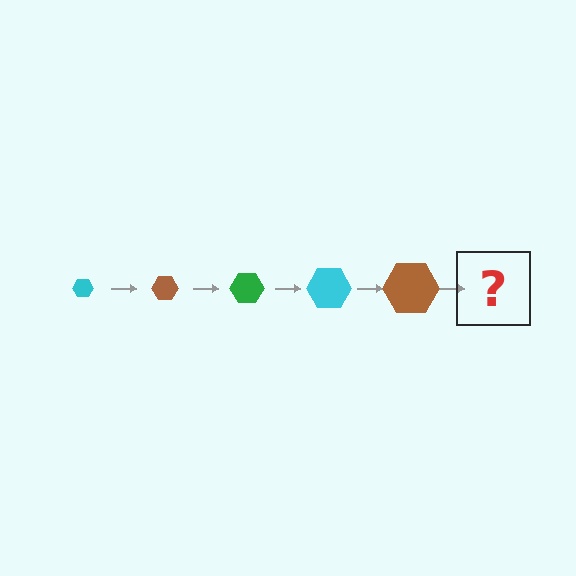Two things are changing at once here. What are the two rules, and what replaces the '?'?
The two rules are that the hexagon grows larger each step and the color cycles through cyan, brown, and green. The '?' should be a green hexagon, larger than the previous one.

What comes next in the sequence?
The next element should be a green hexagon, larger than the previous one.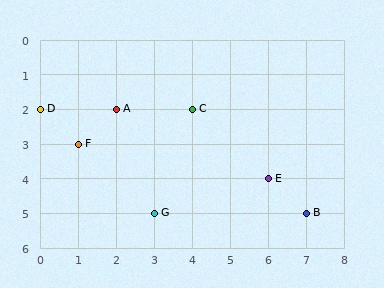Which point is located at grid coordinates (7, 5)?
Point B is at (7, 5).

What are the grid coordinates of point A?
Point A is at grid coordinates (2, 2).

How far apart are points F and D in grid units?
Points F and D are 1 column and 1 row apart (about 1.4 grid units diagonally).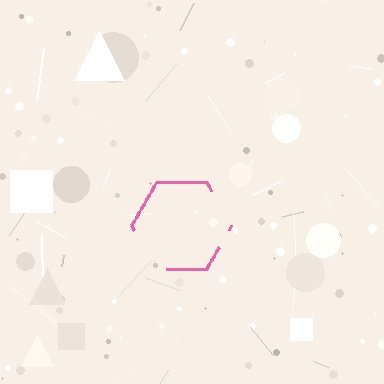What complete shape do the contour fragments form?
The contour fragments form a hexagon.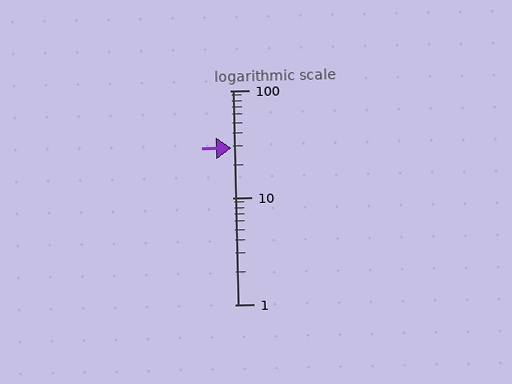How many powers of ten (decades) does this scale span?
The scale spans 2 decades, from 1 to 100.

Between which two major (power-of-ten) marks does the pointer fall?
The pointer is between 10 and 100.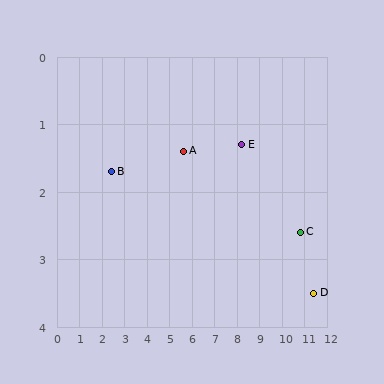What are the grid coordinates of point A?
Point A is at approximately (5.6, 1.4).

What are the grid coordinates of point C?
Point C is at approximately (10.8, 2.6).